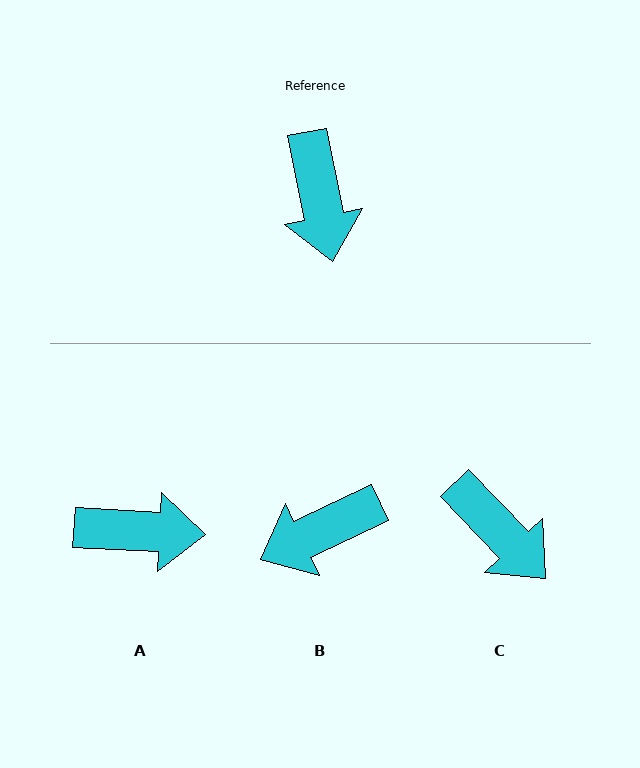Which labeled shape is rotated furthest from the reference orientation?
A, about 76 degrees away.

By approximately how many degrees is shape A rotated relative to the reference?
Approximately 76 degrees counter-clockwise.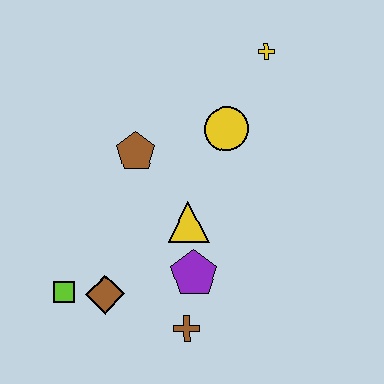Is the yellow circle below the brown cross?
No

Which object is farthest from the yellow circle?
The lime square is farthest from the yellow circle.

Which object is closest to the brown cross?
The purple pentagon is closest to the brown cross.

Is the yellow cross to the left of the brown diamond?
No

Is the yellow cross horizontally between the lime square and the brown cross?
No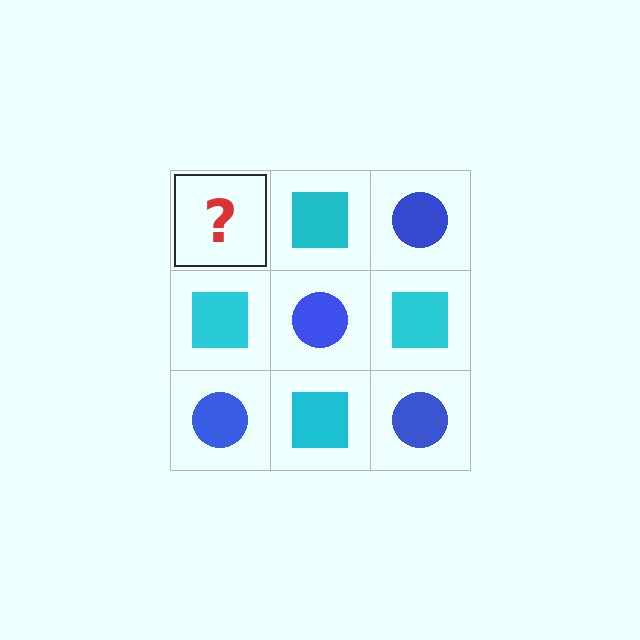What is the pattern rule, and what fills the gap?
The rule is that it alternates blue circle and cyan square in a checkerboard pattern. The gap should be filled with a blue circle.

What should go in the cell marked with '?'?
The missing cell should contain a blue circle.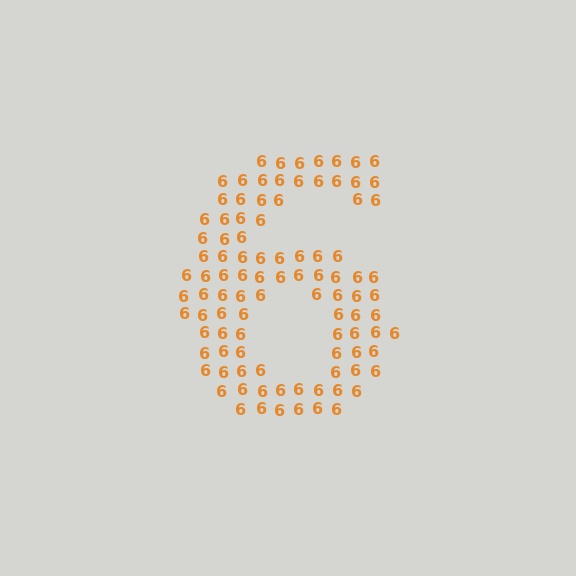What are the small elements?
The small elements are digit 6's.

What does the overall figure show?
The overall figure shows the digit 6.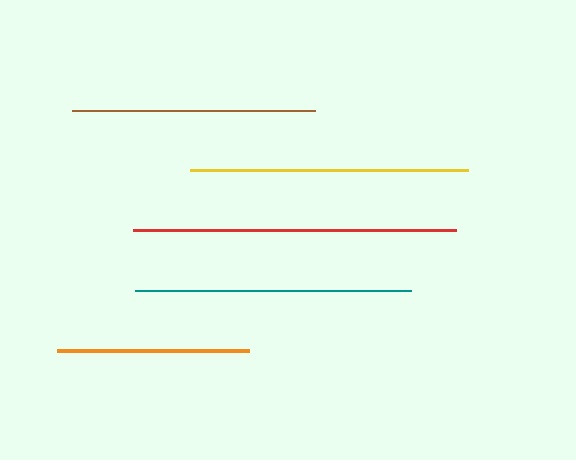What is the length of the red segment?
The red segment is approximately 323 pixels long.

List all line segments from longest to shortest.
From longest to shortest: red, yellow, teal, brown, orange.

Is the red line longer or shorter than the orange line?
The red line is longer than the orange line.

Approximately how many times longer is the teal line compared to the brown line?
The teal line is approximately 1.1 times the length of the brown line.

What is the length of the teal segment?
The teal segment is approximately 276 pixels long.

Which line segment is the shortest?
The orange line is the shortest at approximately 193 pixels.